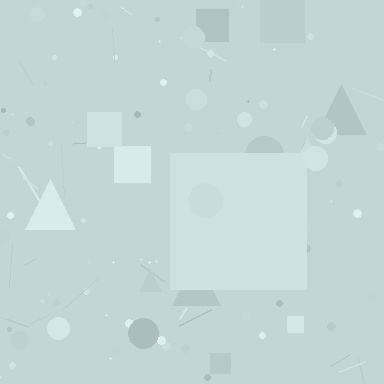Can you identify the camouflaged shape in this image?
The camouflaged shape is a square.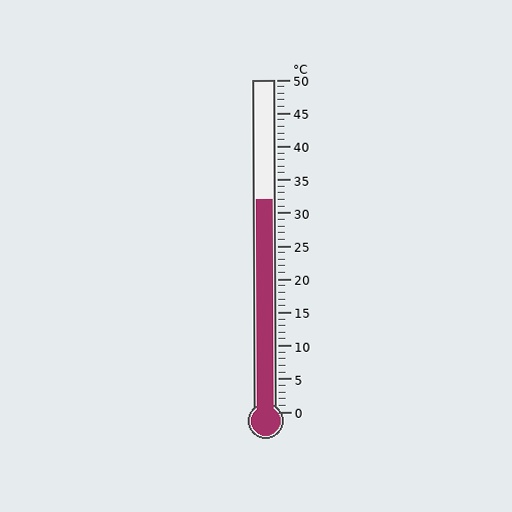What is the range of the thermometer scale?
The thermometer scale ranges from 0°C to 50°C.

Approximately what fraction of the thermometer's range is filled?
The thermometer is filled to approximately 65% of its range.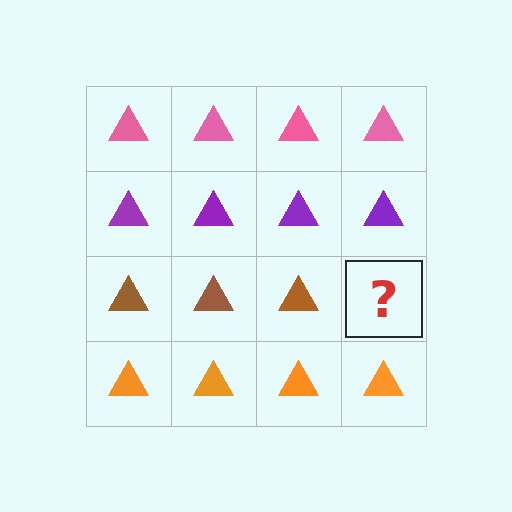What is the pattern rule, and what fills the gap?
The rule is that each row has a consistent color. The gap should be filled with a brown triangle.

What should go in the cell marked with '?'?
The missing cell should contain a brown triangle.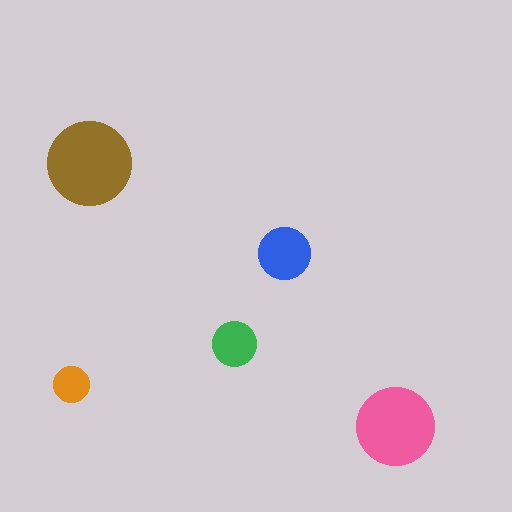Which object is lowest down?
The pink circle is bottommost.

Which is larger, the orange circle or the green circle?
The green one.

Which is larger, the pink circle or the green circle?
The pink one.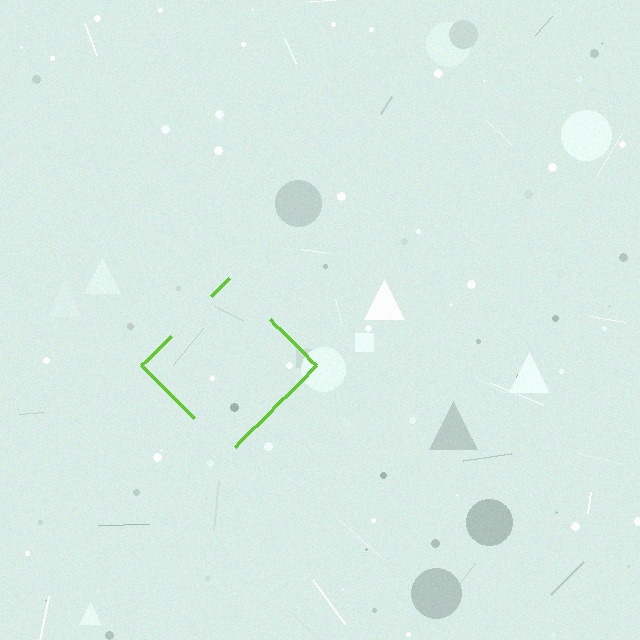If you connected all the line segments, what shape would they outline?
They would outline a diamond.